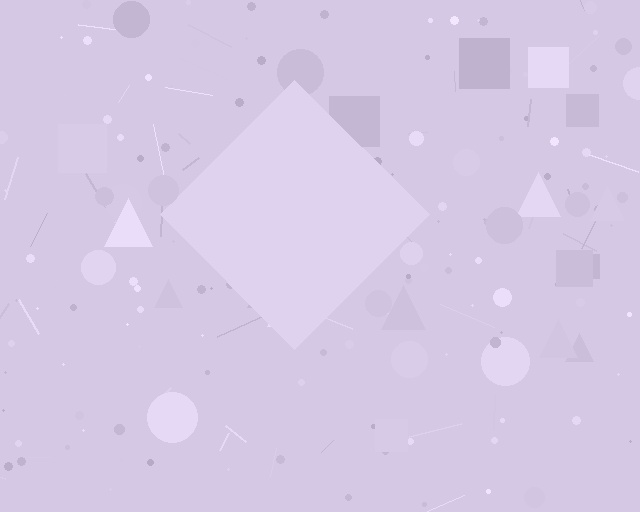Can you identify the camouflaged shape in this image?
The camouflaged shape is a diamond.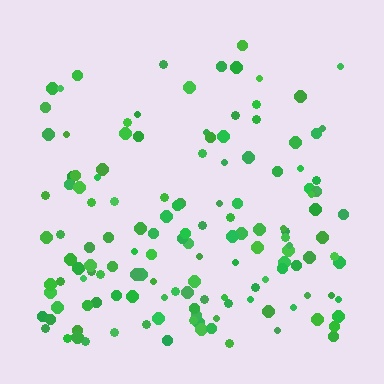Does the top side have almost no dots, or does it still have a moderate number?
Still a moderate number, just noticeably fewer than the bottom.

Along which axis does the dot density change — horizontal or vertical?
Vertical.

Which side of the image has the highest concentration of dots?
The bottom.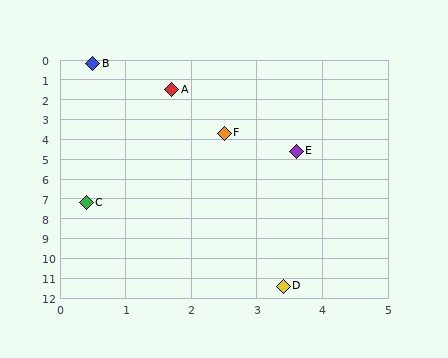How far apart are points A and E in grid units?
Points A and E are about 3.6 grid units apart.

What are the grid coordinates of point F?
Point F is at approximately (2.5, 3.7).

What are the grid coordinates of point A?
Point A is at approximately (1.7, 1.5).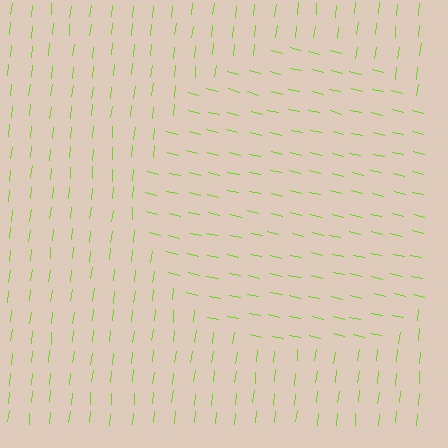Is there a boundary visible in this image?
Yes, there is a texture boundary formed by a change in line orientation.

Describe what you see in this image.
The image is filled with small lime line segments. A circle region in the image has lines oriented differently from the surrounding lines, creating a visible texture boundary.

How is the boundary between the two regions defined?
The boundary is defined purely by a change in line orientation (approximately 83 degrees difference). All lines are the same color and thickness.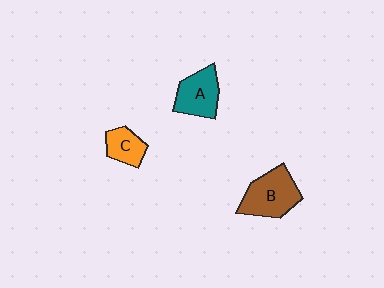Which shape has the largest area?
Shape B (brown).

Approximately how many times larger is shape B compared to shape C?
Approximately 1.8 times.